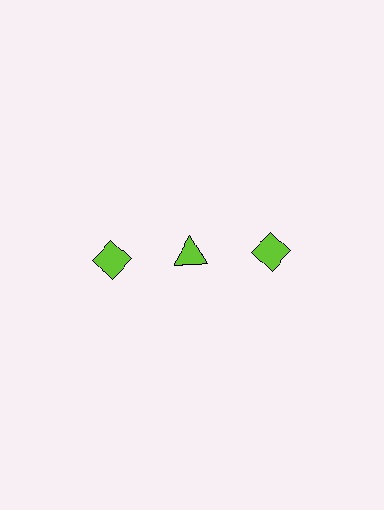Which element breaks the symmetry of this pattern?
The lime triangle in the top row, second from left column breaks the symmetry. All other shapes are lime diamonds.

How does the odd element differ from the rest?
It has a different shape: triangle instead of diamond.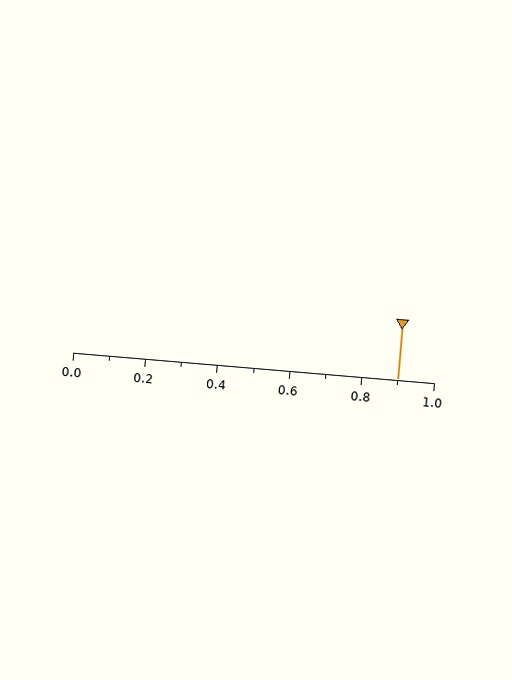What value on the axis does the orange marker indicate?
The marker indicates approximately 0.9.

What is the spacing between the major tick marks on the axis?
The major ticks are spaced 0.2 apart.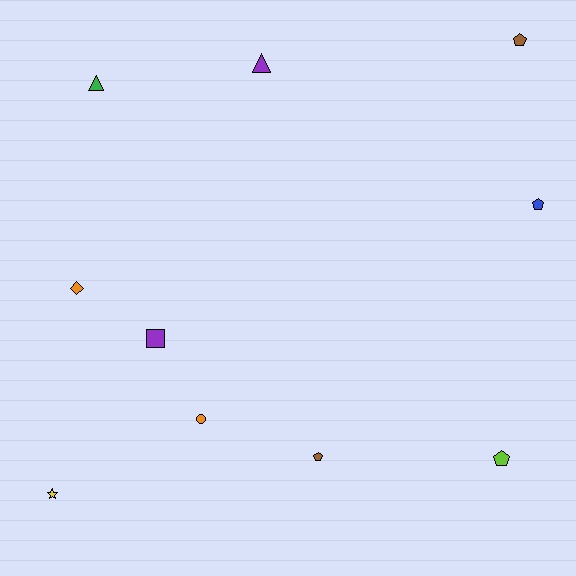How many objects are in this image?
There are 10 objects.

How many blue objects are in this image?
There is 1 blue object.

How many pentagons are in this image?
There are 4 pentagons.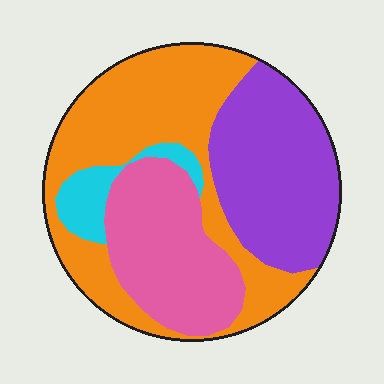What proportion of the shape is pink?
Pink covers about 25% of the shape.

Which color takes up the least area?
Cyan, at roughly 5%.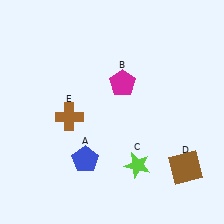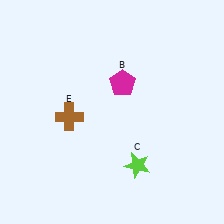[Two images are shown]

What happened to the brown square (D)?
The brown square (D) was removed in Image 2. It was in the bottom-right area of Image 1.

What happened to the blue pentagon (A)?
The blue pentagon (A) was removed in Image 2. It was in the bottom-left area of Image 1.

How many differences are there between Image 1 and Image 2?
There are 2 differences between the two images.